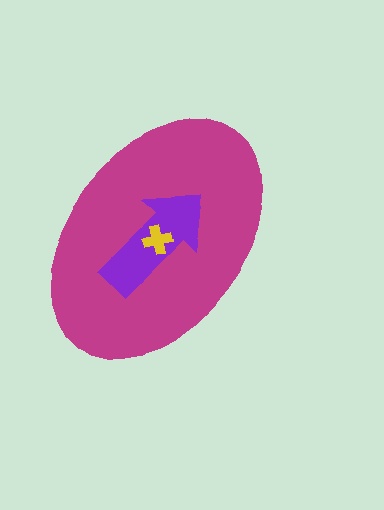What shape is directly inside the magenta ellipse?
The purple arrow.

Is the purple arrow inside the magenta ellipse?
Yes.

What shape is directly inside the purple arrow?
The yellow cross.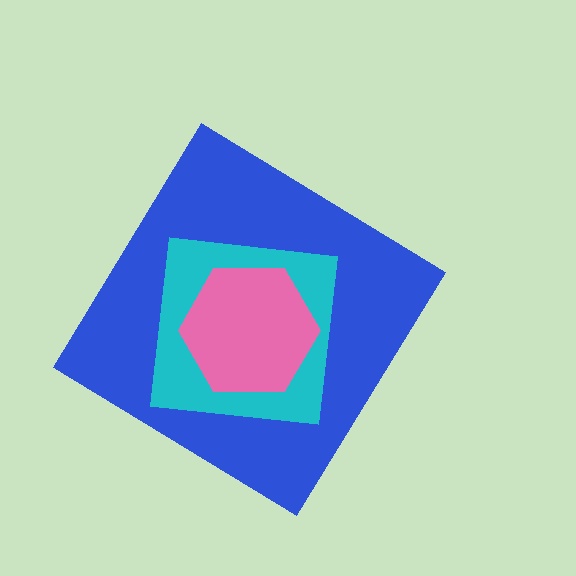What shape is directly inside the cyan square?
The pink hexagon.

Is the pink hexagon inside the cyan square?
Yes.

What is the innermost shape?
The pink hexagon.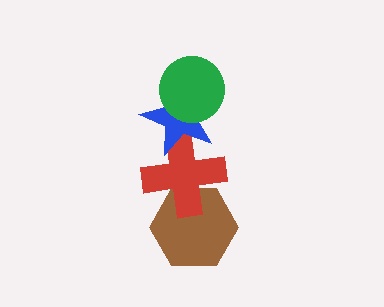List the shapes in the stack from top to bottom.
From top to bottom: the green circle, the blue star, the red cross, the brown hexagon.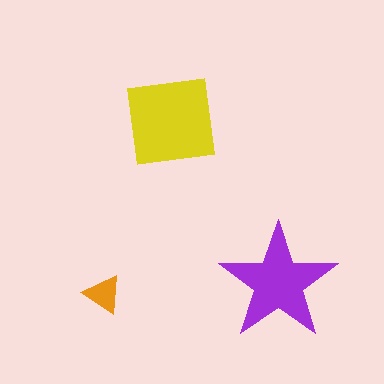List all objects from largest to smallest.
The yellow square, the purple star, the orange triangle.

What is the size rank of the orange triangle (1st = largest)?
3rd.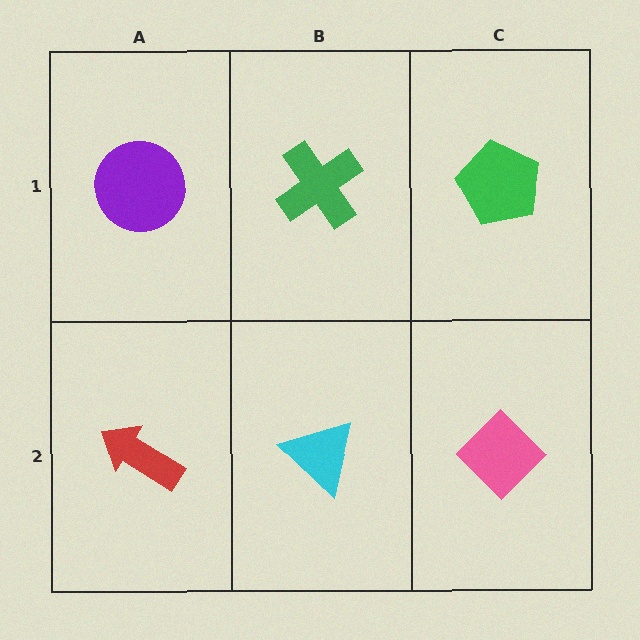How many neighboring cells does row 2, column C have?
2.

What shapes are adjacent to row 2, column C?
A green pentagon (row 1, column C), a cyan triangle (row 2, column B).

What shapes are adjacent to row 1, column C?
A pink diamond (row 2, column C), a green cross (row 1, column B).